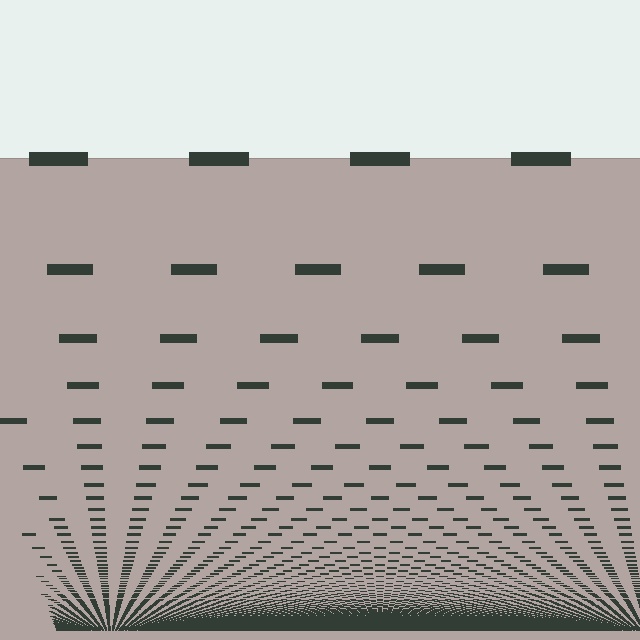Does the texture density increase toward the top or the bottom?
Density increases toward the bottom.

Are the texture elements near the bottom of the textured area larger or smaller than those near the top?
Smaller. The gradient is inverted — elements near the bottom are smaller and denser.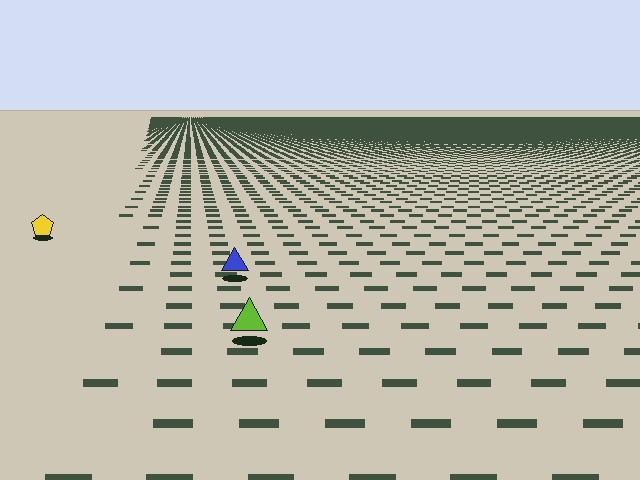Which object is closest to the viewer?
The lime triangle is closest. The texture marks near it are larger and more spread out.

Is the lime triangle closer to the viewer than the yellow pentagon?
Yes. The lime triangle is closer — you can tell from the texture gradient: the ground texture is coarser near it.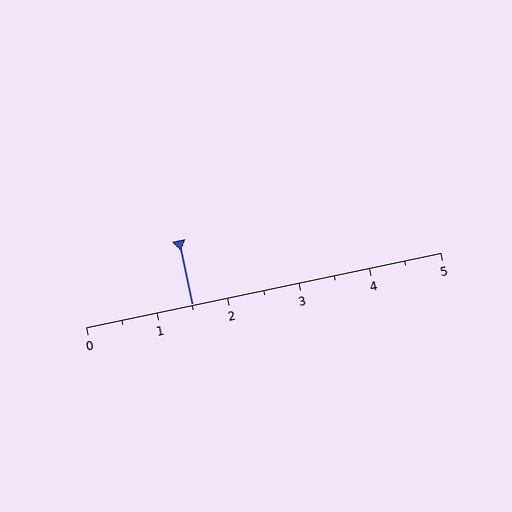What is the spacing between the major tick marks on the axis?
The major ticks are spaced 1 apart.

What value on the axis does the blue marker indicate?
The marker indicates approximately 1.5.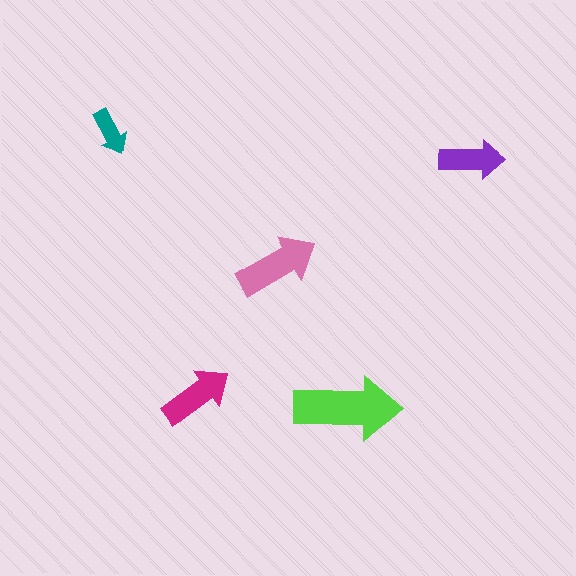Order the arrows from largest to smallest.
the lime one, the pink one, the magenta one, the purple one, the teal one.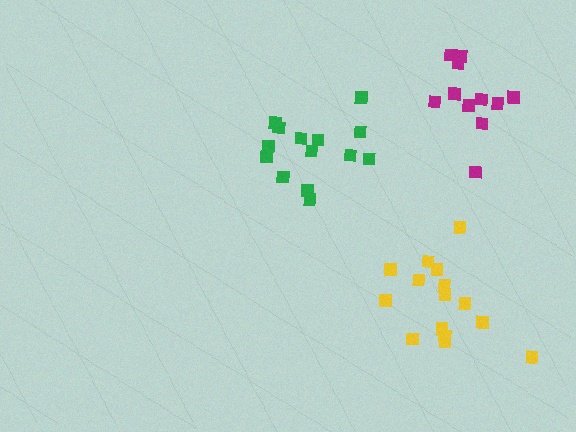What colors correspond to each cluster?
The clusters are colored: green, yellow, magenta.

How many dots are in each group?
Group 1: 14 dots, Group 2: 15 dots, Group 3: 11 dots (40 total).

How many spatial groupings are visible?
There are 3 spatial groupings.